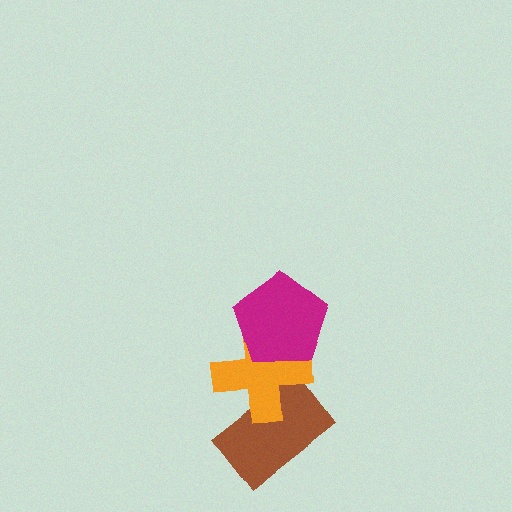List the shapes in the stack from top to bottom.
From top to bottom: the magenta pentagon, the orange cross, the brown rectangle.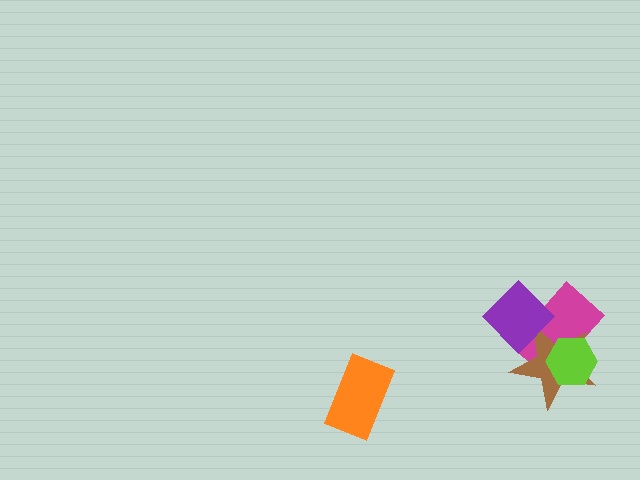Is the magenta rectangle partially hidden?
Yes, it is partially covered by another shape.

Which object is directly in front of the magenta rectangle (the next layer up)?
The brown star is directly in front of the magenta rectangle.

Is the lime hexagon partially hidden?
No, no other shape covers it.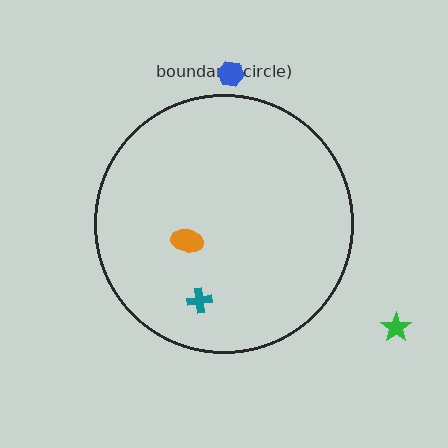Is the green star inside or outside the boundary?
Outside.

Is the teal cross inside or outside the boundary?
Inside.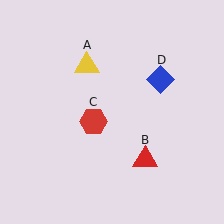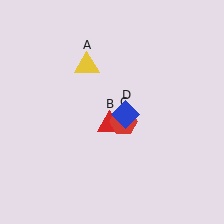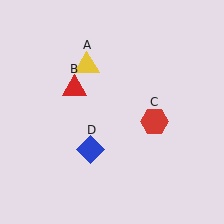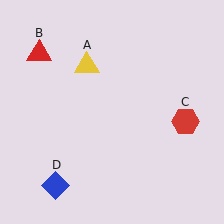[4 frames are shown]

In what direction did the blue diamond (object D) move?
The blue diamond (object D) moved down and to the left.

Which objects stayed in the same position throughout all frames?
Yellow triangle (object A) remained stationary.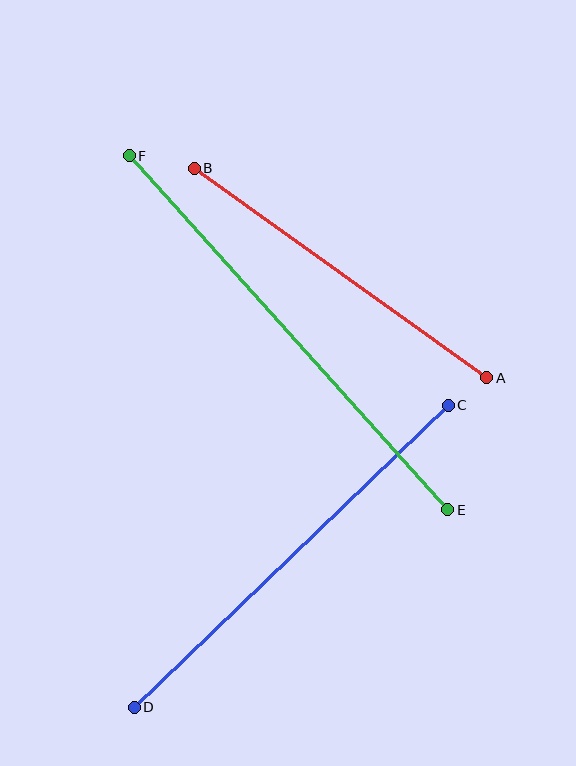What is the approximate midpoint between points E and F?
The midpoint is at approximately (289, 333) pixels.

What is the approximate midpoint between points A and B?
The midpoint is at approximately (340, 273) pixels.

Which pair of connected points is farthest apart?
Points E and F are farthest apart.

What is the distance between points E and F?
The distance is approximately 476 pixels.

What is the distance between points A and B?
The distance is approximately 360 pixels.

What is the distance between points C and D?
The distance is approximately 436 pixels.